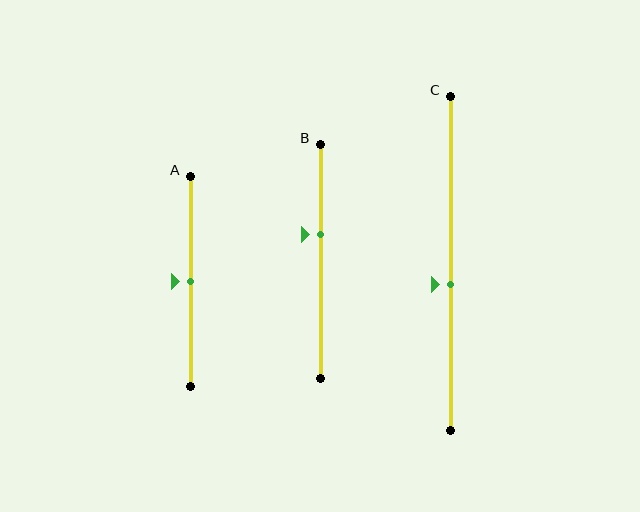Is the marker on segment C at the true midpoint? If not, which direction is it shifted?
No, the marker on segment C is shifted downward by about 6% of the segment length.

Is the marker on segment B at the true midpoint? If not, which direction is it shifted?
No, the marker on segment B is shifted upward by about 12% of the segment length.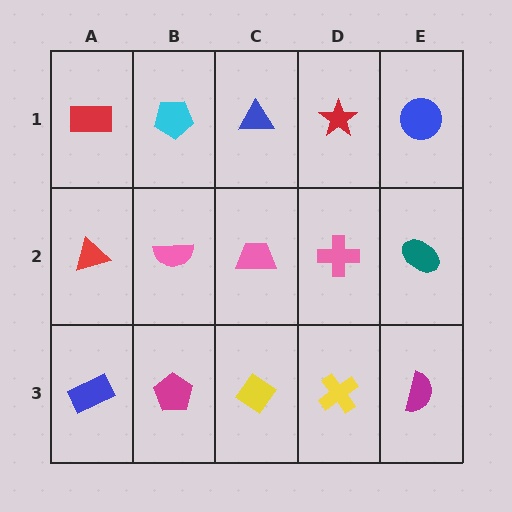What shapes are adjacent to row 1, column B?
A pink semicircle (row 2, column B), a red rectangle (row 1, column A), a blue triangle (row 1, column C).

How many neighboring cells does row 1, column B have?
3.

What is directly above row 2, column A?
A red rectangle.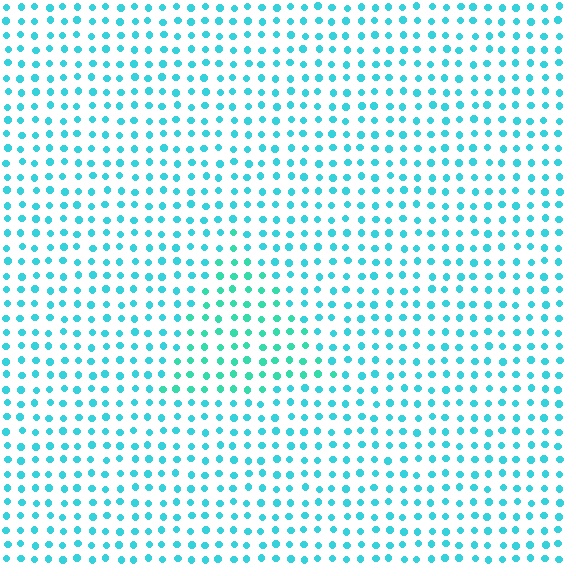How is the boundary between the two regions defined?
The boundary is defined purely by a slight shift in hue (about 22 degrees). Spacing, size, and orientation are identical on both sides.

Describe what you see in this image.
The image is filled with small cyan elements in a uniform arrangement. A triangle-shaped region is visible where the elements are tinted to a slightly different hue, forming a subtle color boundary.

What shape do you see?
I see a triangle.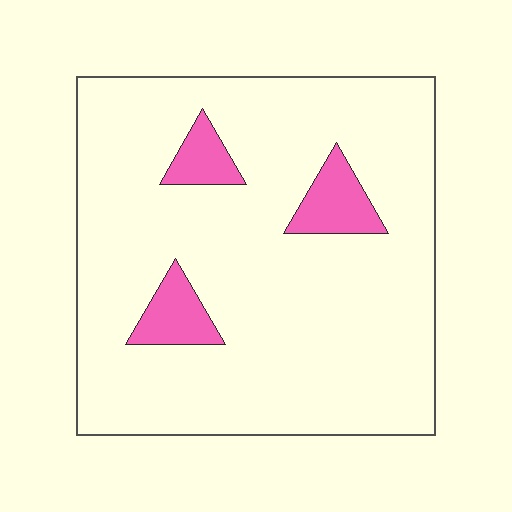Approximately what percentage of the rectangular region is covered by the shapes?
Approximately 10%.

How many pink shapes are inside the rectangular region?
3.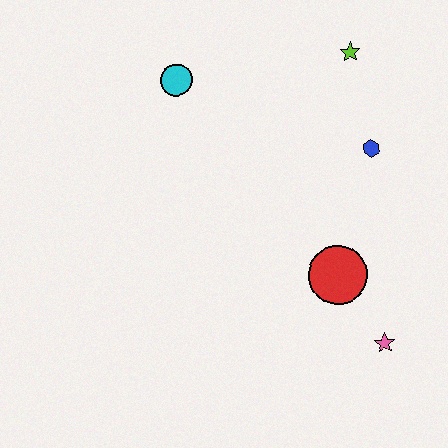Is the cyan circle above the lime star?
No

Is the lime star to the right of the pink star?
No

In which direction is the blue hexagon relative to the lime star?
The blue hexagon is below the lime star.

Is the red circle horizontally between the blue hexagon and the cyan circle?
Yes